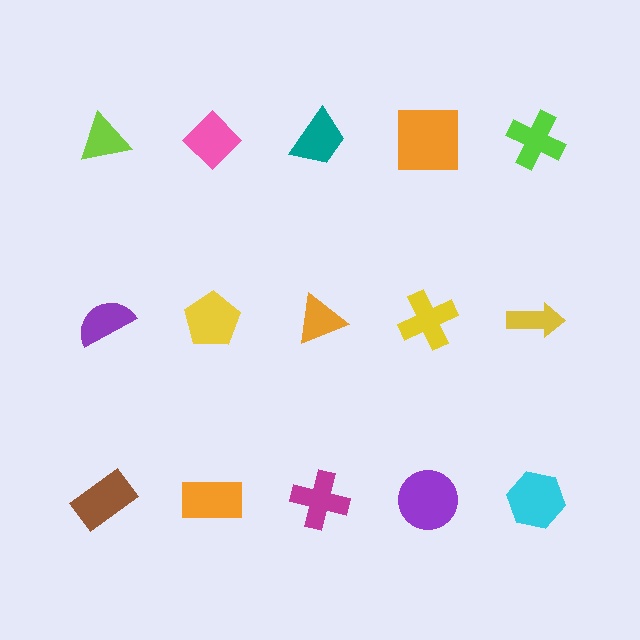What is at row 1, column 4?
An orange square.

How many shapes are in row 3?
5 shapes.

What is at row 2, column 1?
A purple semicircle.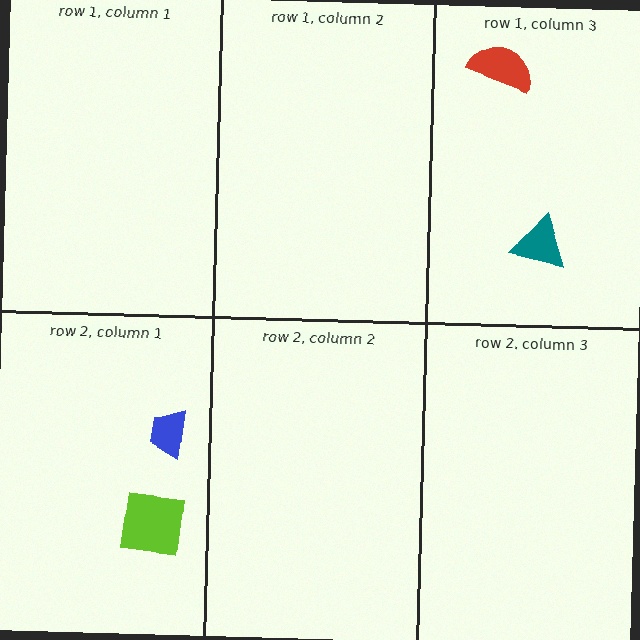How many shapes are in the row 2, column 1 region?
2.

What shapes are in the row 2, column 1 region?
The lime square, the blue trapezoid.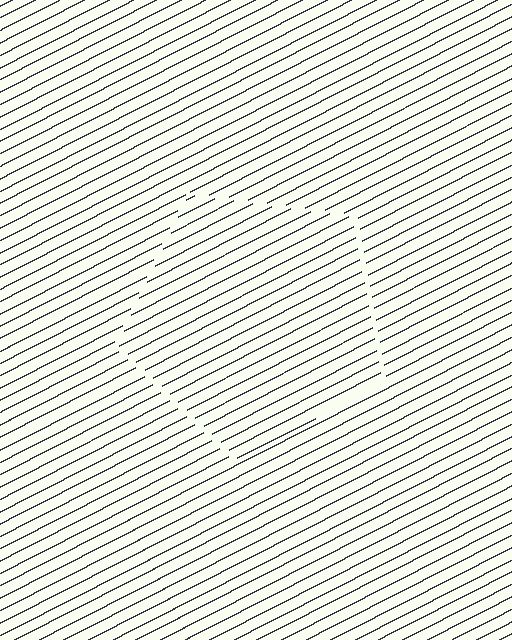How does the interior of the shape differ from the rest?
The interior of the shape contains the same grating, shifted by half a period — the contour is defined by the phase discontinuity where line-ends from the inner and outer gratings abut.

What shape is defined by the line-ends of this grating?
An illusory pentagon. The interior of the shape contains the same grating, shifted by half a period — the contour is defined by the phase discontinuity where line-ends from the inner and outer gratings abut.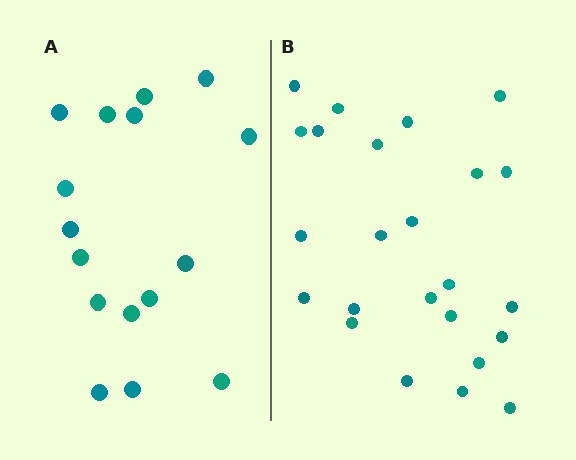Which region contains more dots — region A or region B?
Region B (the right region) has more dots.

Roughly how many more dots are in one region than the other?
Region B has roughly 8 or so more dots than region A.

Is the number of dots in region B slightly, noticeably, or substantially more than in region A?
Region B has substantially more. The ratio is roughly 1.5 to 1.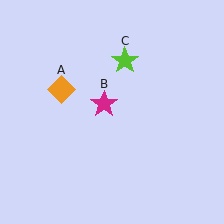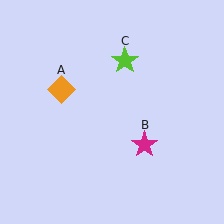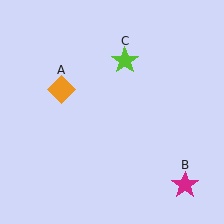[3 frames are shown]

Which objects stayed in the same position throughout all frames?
Orange diamond (object A) and lime star (object C) remained stationary.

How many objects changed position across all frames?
1 object changed position: magenta star (object B).